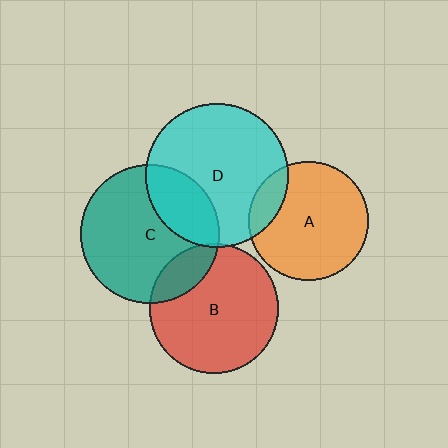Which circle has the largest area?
Circle D (cyan).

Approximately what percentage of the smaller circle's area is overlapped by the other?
Approximately 15%.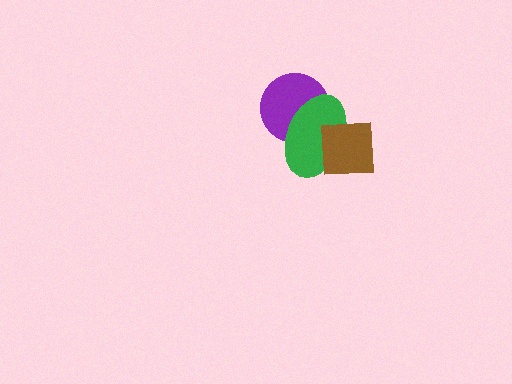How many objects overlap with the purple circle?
1 object overlaps with the purple circle.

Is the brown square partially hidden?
No, no other shape covers it.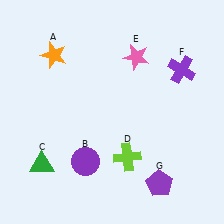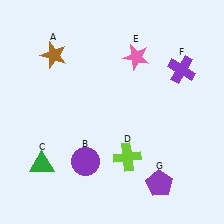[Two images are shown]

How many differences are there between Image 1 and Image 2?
There is 1 difference between the two images.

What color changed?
The star (A) changed from orange in Image 1 to brown in Image 2.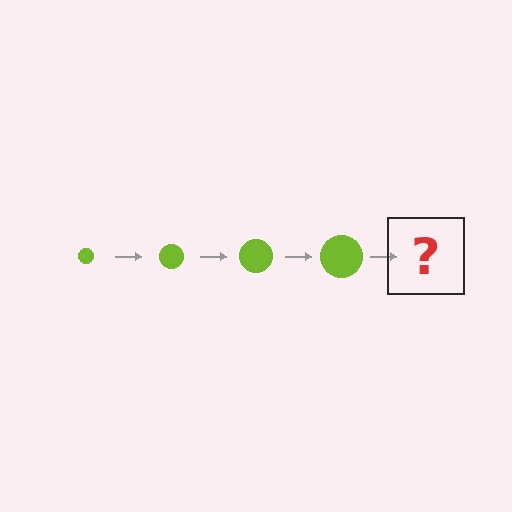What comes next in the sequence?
The next element should be a lime circle, larger than the previous one.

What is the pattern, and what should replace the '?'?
The pattern is that the circle gets progressively larger each step. The '?' should be a lime circle, larger than the previous one.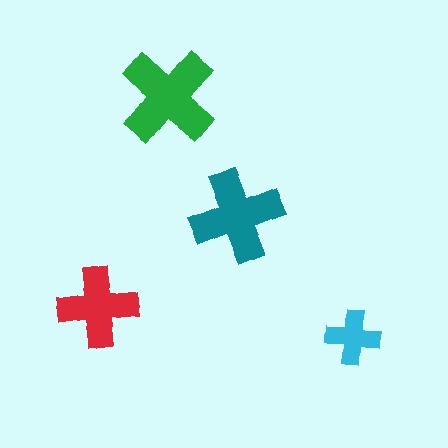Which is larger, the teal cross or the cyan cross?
The teal one.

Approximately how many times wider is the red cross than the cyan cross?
About 1.5 times wider.